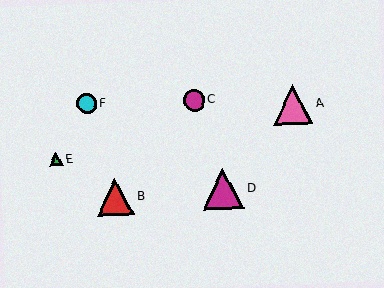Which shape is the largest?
The magenta triangle (labeled D) is the largest.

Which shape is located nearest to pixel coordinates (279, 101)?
The pink triangle (labeled A) at (293, 104) is nearest to that location.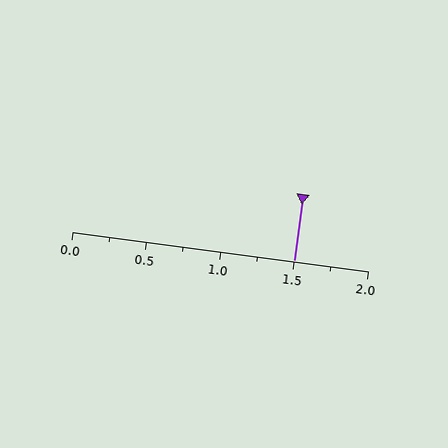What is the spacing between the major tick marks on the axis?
The major ticks are spaced 0.5 apart.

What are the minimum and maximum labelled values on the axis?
The axis runs from 0.0 to 2.0.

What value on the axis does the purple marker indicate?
The marker indicates approximately 1.5.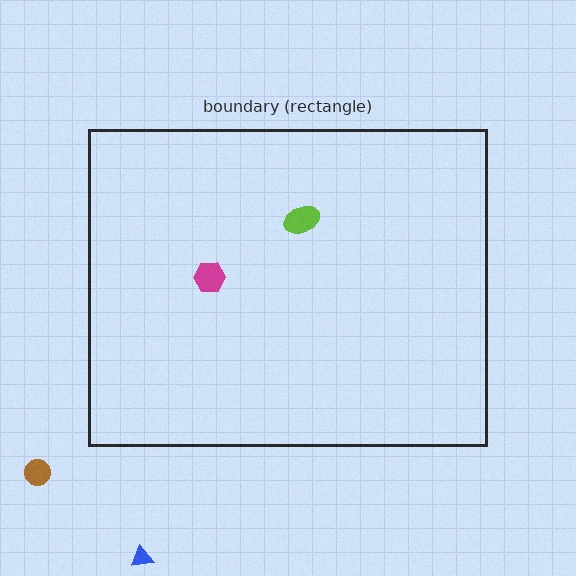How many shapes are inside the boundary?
2 inside, 2 outside.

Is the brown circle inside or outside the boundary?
Outside.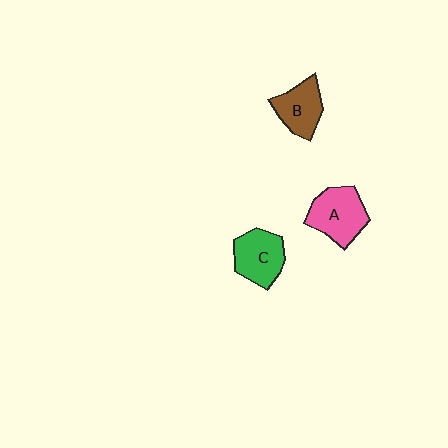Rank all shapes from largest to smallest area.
From largest to smallest: A (pink), C (green), B (brown).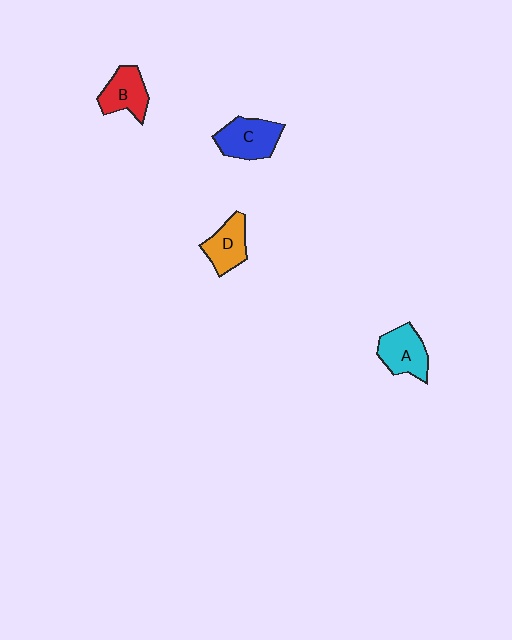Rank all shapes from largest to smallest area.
From largest to smallest: C (blue), A (cyan), B (red), D (orange).